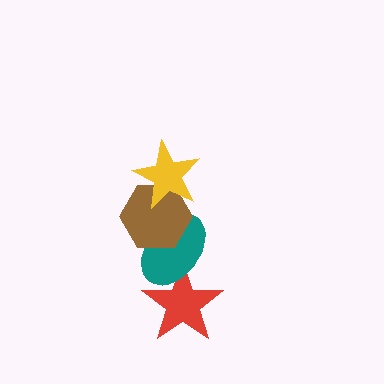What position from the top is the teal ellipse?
The teal ellipse is 3rd from the top.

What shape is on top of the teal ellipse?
The brown hexagon is on top of the teal ellipse.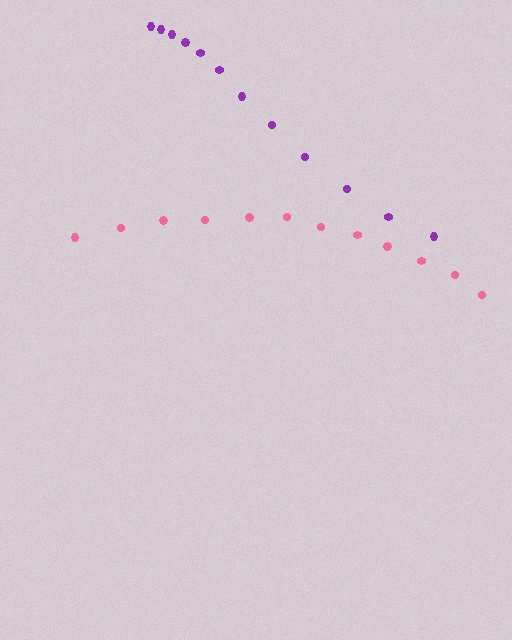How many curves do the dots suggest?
There are 2 distinct paths.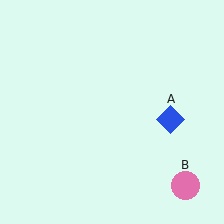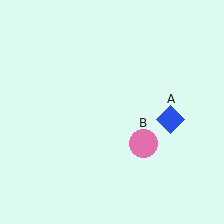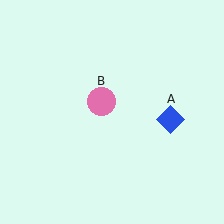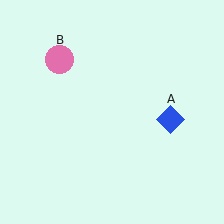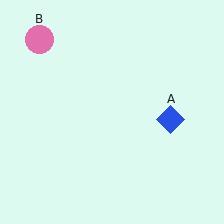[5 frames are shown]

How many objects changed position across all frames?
1 object changed position: pink circle (object B).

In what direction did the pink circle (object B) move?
The pink circle (object B) moved up and to the left.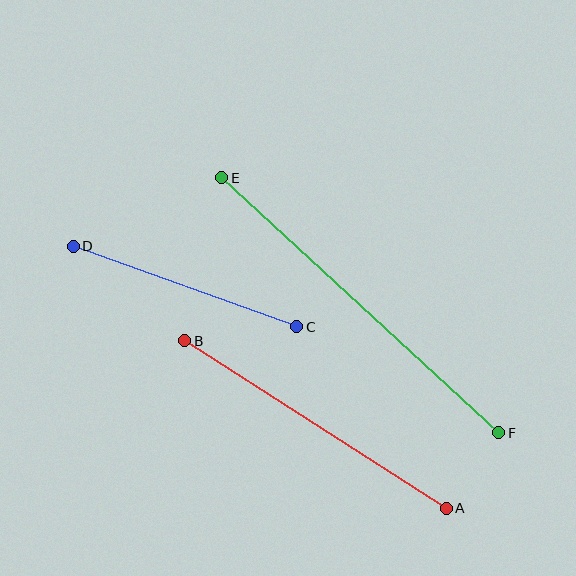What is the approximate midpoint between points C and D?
The midpoint is at approximately (185, 287) pixels.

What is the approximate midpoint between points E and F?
The midpoint is at approximately (360, 305) pixels.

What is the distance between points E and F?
The distance is approximately 377 pixels.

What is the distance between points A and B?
The distance is approximately 310 pixels.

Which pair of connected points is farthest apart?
Points E and F are farthest apart.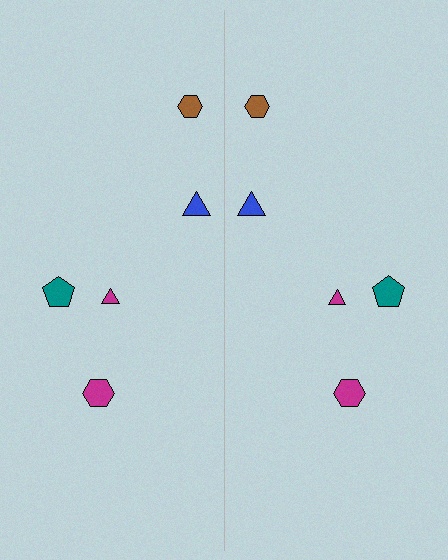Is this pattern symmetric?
Yes, this pattern has bilateral (reflection) symmetry.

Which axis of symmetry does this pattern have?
The pattern has a vertical axis of symmetry running through the center of the image.